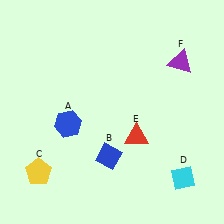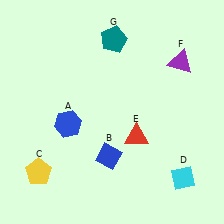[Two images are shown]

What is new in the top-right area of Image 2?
A teal pentagon (G) was added in the top-right area of Image 2.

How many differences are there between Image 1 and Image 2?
There is 1 difference between the two images.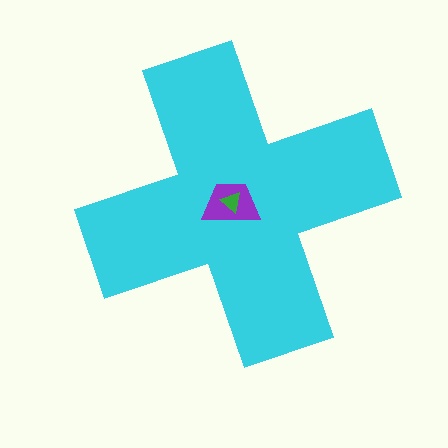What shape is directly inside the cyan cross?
The purple trapezoid.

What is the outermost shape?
The cyan cross.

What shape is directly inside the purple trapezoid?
The green triangle.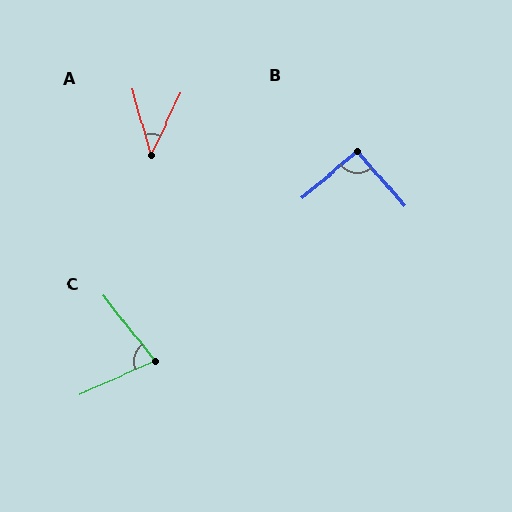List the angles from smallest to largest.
A (41°), C (76°), B (91°).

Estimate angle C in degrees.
Approximately 76 degrees.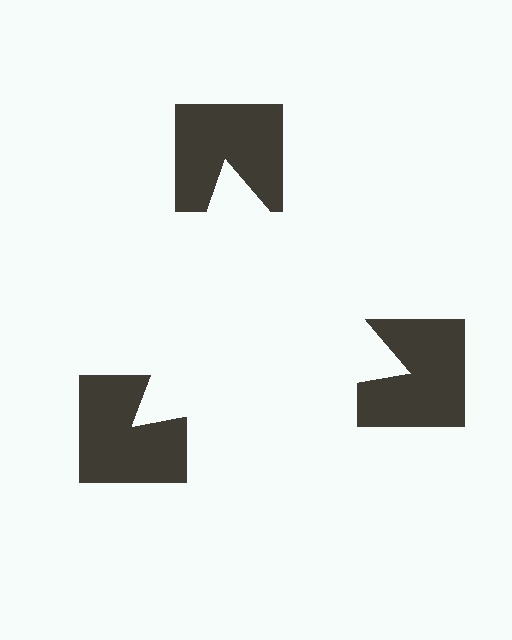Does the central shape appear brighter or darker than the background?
It typically appears slightly brighter than the background, even though no actual brightness change is drawn.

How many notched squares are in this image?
There are 3 — one at each vertex of the illusory triangle.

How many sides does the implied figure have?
3 sides.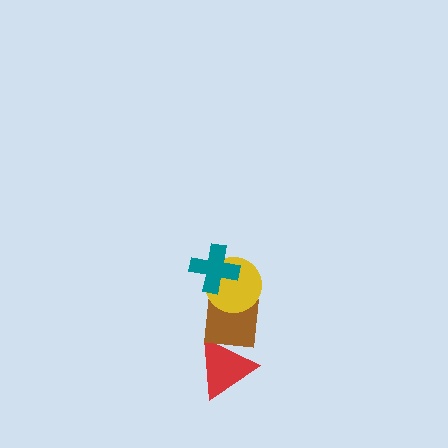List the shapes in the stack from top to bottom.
From top to bottom: the teal cross, the yellow circle, the brown square, the red triangle.